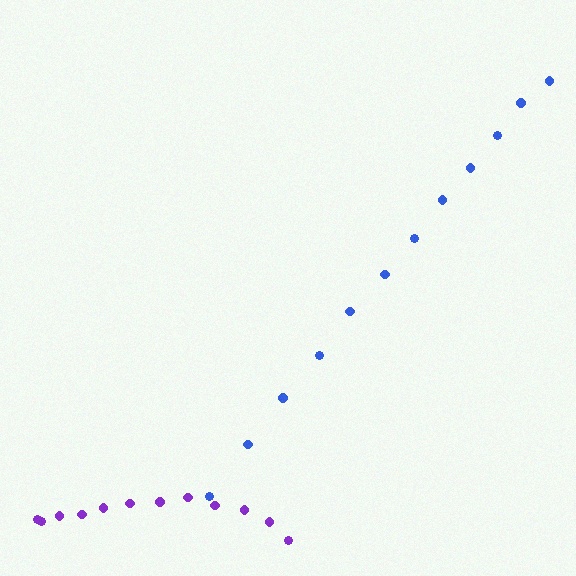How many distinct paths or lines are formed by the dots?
There are 2 distinct paths.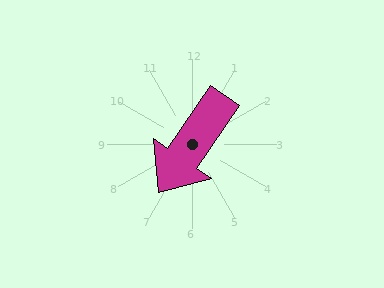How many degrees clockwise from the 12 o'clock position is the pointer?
Approximately 214 degrees.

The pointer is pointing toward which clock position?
Roughly 7 o'clock.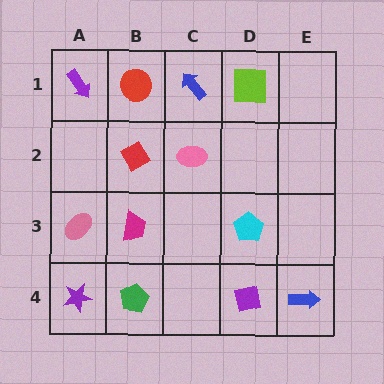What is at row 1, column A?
A purple arrow.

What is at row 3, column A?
A pink ellipse.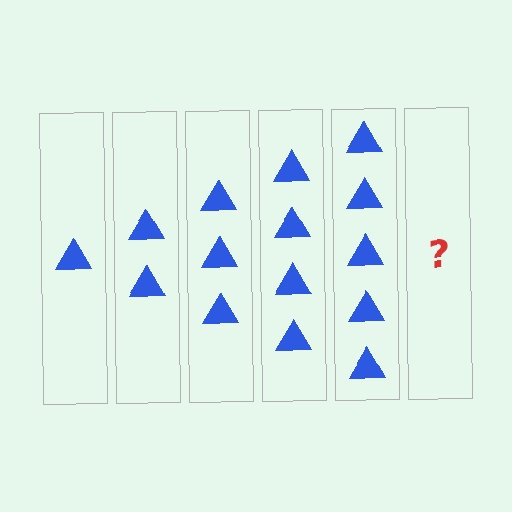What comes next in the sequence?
The next element should be 6 triangles.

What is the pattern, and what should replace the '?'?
The pattern is that each step adds one more triangle. The '?' should be 6 triangles.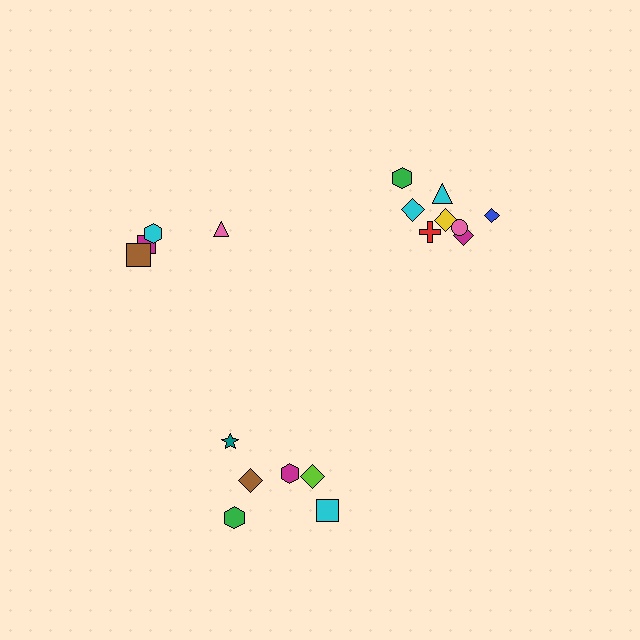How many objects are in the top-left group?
There are 4 objects.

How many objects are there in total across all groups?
There are 18 objects.